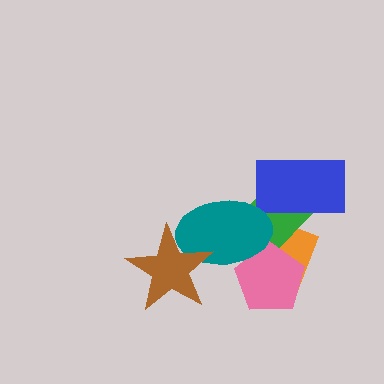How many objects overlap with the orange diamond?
4 objects overlap with the orange diamond.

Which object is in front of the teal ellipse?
The brown star is in front of the teal ellipse.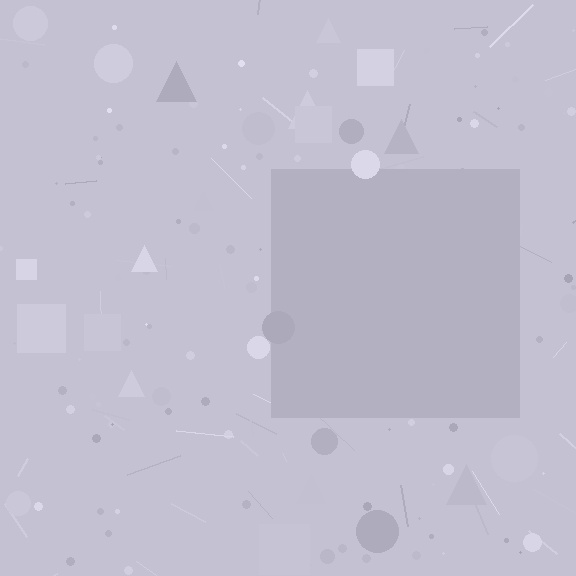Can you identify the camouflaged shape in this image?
The camouflaged shape is a square.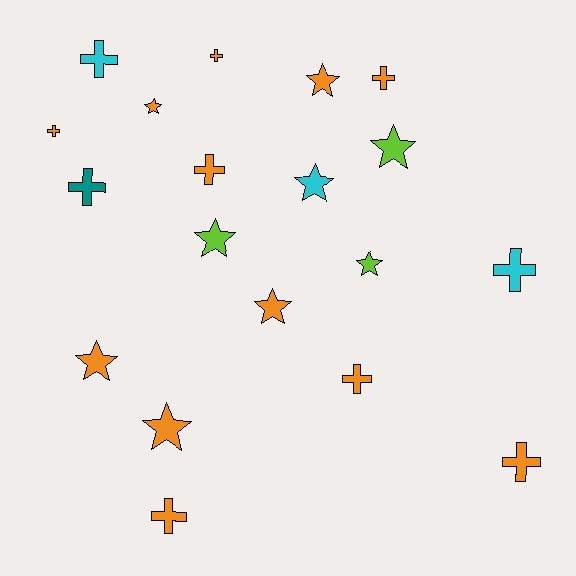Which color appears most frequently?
Orange, with 12 objects.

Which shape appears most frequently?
Cross, with 10 objects.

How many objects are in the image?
There are 19 objects.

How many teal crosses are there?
There is 1 teal cross.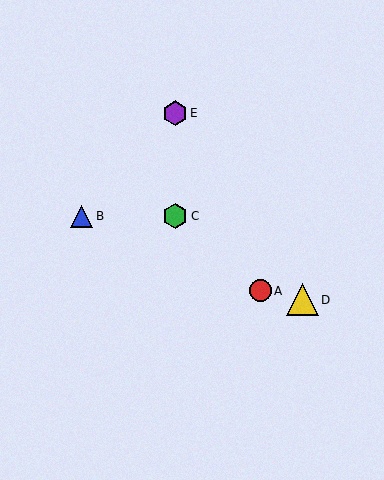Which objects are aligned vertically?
Objects C, E are aligned vertically.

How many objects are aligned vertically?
2 objects (C, E) are aligned vertically.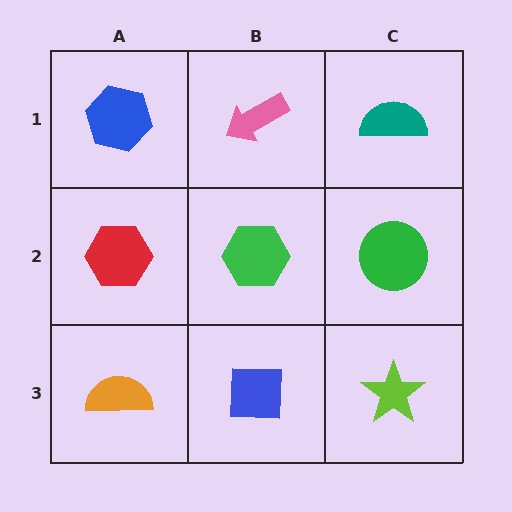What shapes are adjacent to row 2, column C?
A teal semicircle (row 1, column C), a lime star (row 3, column C), a green hexagon (row 2, column B).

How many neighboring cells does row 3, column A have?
2.